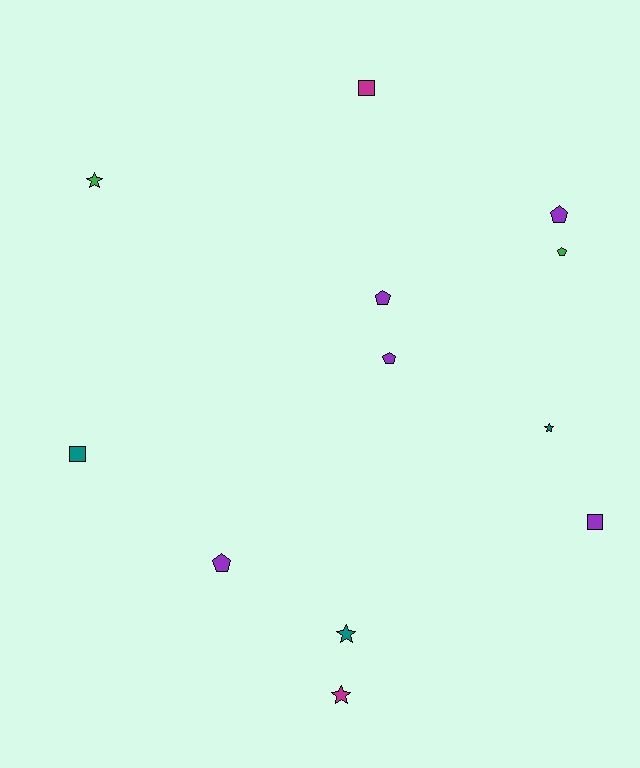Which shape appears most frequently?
Pentagon, with 5 objects.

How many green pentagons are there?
There is 1 green pentagon.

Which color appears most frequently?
Purple, with 5 objects.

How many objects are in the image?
There are 12 objects.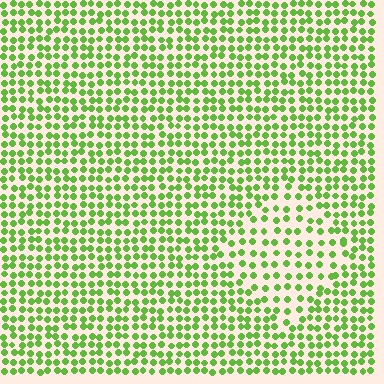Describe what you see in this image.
The image contains small lime elements arranged at two different densities. A diamond-shaped region is visible where the elements are less densely packed than the surrounding area.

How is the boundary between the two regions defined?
The boundary is defined by a change in element density (approximately 1.7x ratio). All elements are the same color, size, and shape.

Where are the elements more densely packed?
The elements are more densely packed outside the diamond boundary.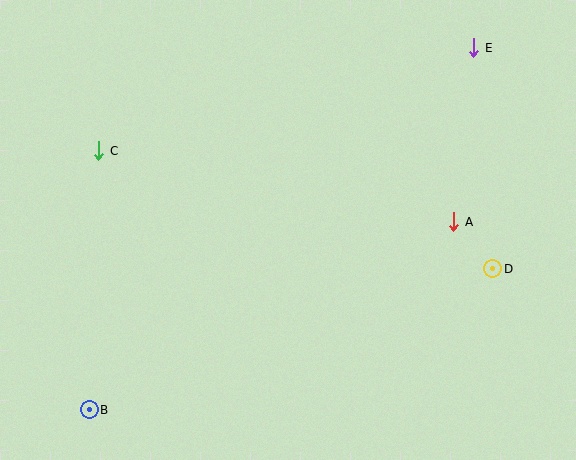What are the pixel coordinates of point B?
Point B is at (89, 410).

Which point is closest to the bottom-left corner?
Point B is closest to the bottom-left corner.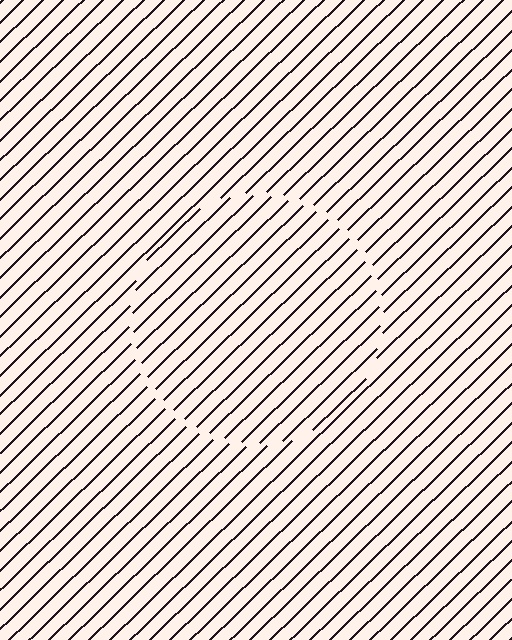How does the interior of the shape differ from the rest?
The interior of the shape contains the same grating, shifted by half a period — the contour is defined by the phase discontinuity where line-ends from the inner and outer gratings abut.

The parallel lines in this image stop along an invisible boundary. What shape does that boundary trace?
An illusory circle. The interior of the shape contains the same grating, shifted by half a period — the contour is defined by the phase discontinuity where line-ends from the inner and outer gratings abut.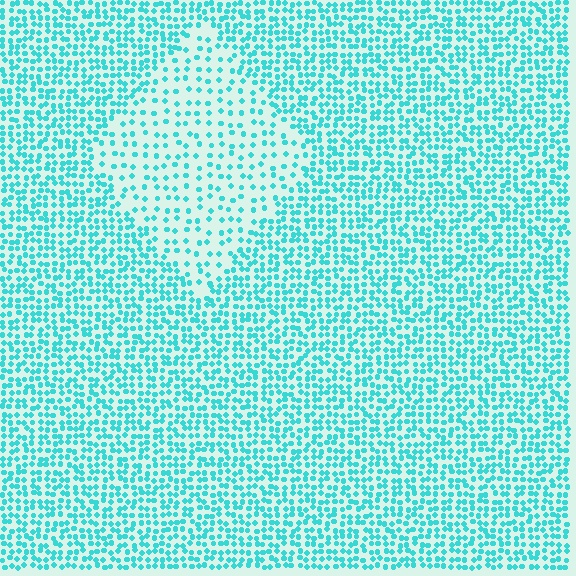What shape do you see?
I see a diamond.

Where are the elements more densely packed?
The elements are more densely packed outside the diamond boundary.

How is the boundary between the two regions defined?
The boundary is defined by a change in element density (approximately 2.2x ratio). All elements are the same color, size, and shape.